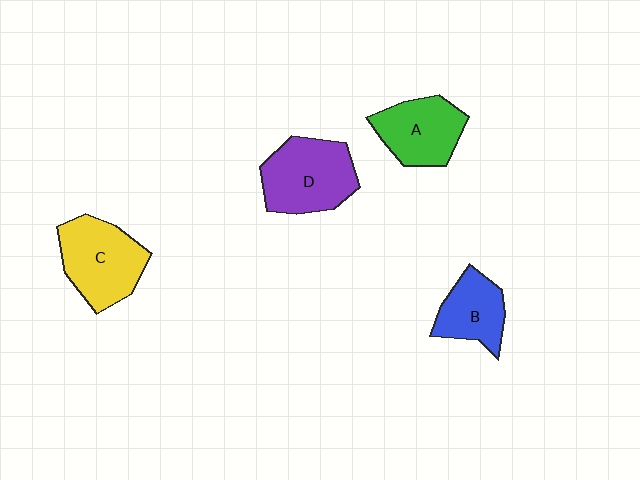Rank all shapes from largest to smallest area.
From largest to smallest: D (purple), C (yellow), A (green), B (blue).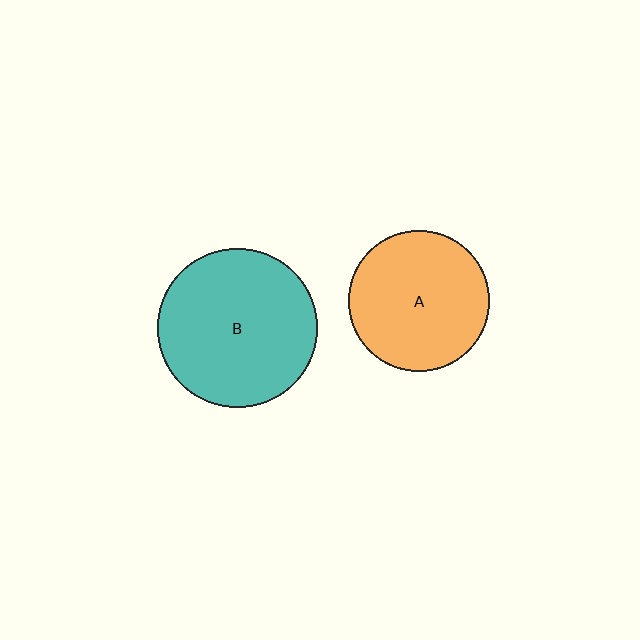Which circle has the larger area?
Circle B (teal).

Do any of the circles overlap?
No, none of the circles overlap.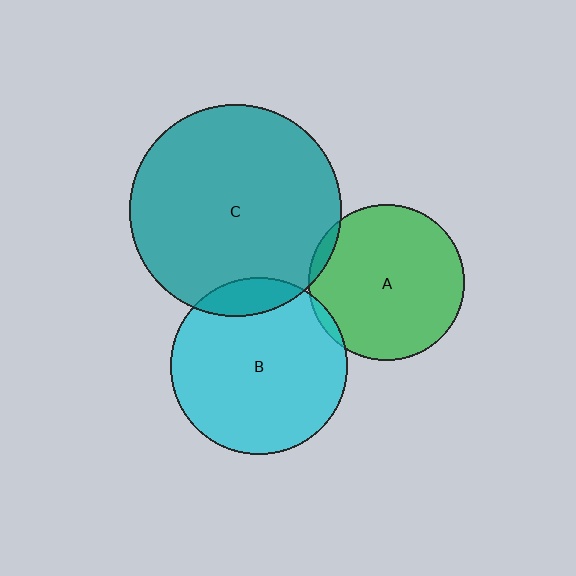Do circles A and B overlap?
Yes.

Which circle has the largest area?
Circle C (teal).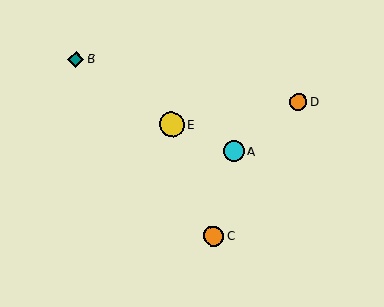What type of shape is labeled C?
Shape C is an orange circle.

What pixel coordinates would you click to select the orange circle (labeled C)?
Click at (214, 236) to select the orange circle C.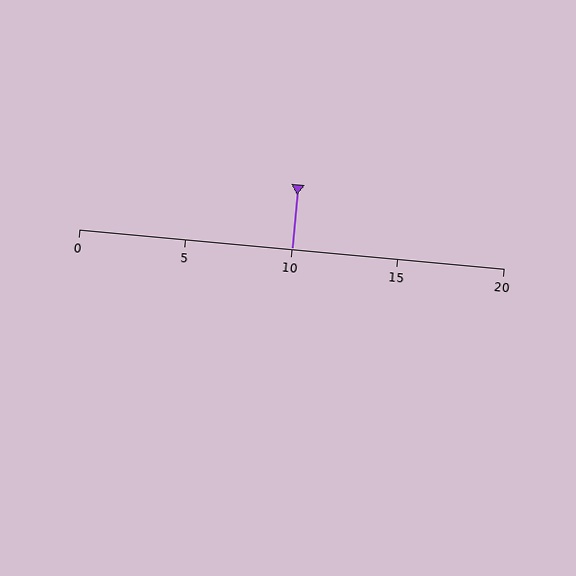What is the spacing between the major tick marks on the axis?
The major ticks are spaced 5 apart.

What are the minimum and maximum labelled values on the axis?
The axis runs from 0 to 20.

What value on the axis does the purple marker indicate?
The marker indicates approximately 10.